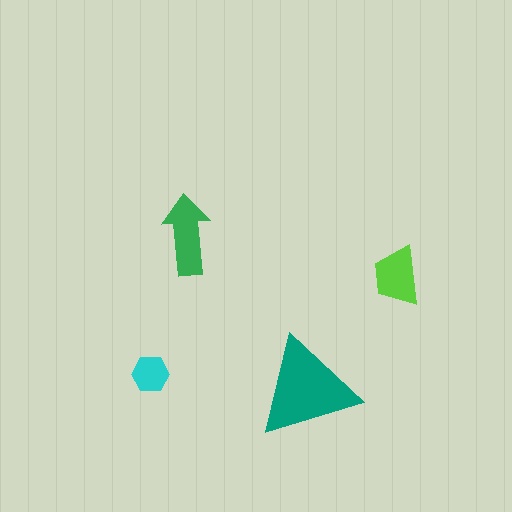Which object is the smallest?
The cyan hexagon.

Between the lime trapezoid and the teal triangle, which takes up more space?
The teal triangle.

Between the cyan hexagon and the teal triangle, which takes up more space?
The teal triangle.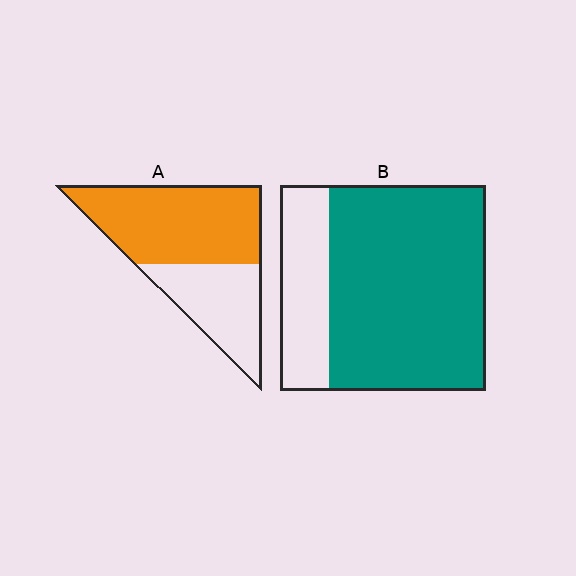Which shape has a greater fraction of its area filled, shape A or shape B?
Shape B.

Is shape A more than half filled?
Yes.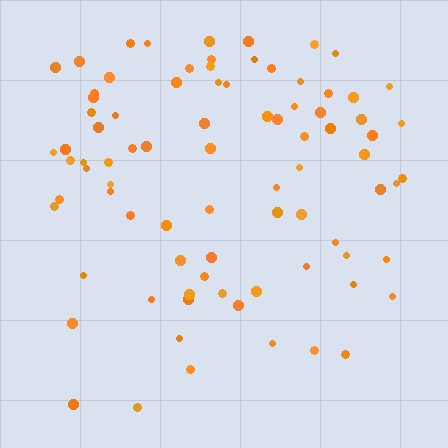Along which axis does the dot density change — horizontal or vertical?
Vertical.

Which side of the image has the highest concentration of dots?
The top.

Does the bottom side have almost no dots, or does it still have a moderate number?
Still a moderate number, just noticeably fewer than the top.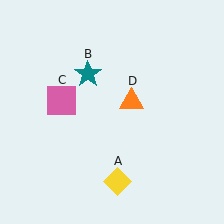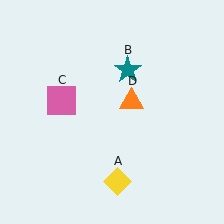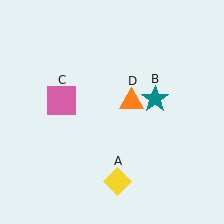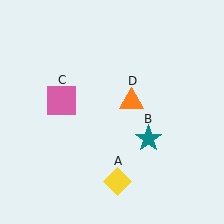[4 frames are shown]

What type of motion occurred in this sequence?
The teal star (object B) rotated clockwise around the center of the scene.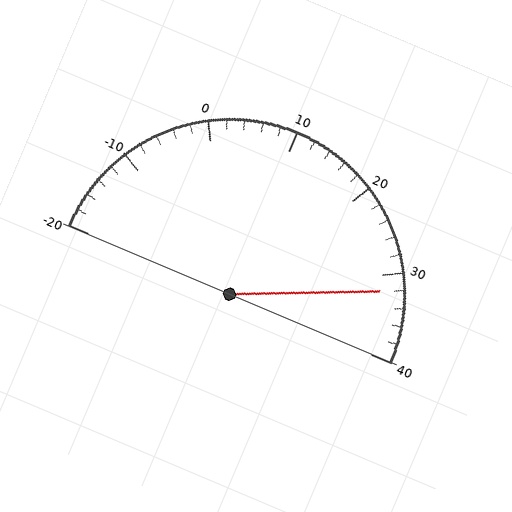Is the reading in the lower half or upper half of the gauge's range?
The reading is in the upper half of the range (-20 to 40).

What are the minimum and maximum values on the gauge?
The gauge ranges from -20 to 40.